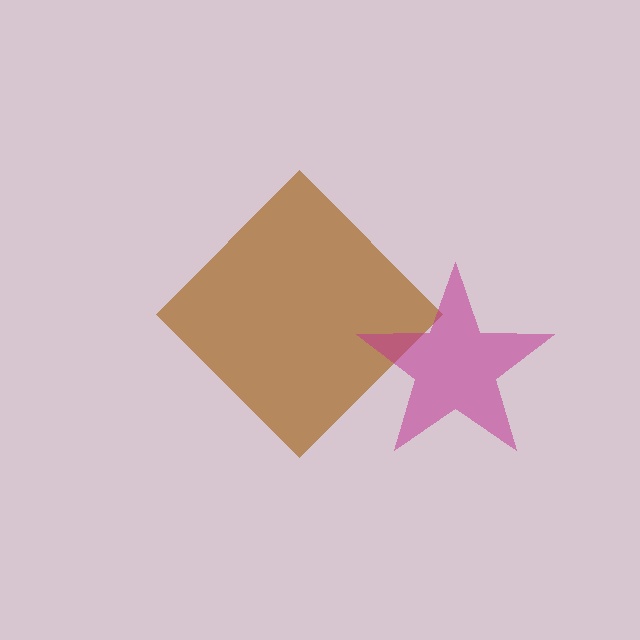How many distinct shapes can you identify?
There are 2 distinct shapes: a brown diamond, a magenta star.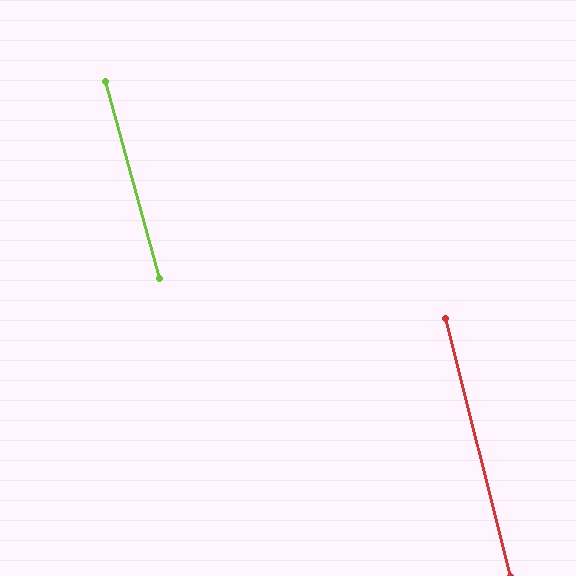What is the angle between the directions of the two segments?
Approximately 1 degree.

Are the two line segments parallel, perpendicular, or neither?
Parallel — their directions differ by only 1.2°.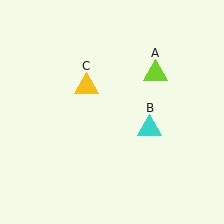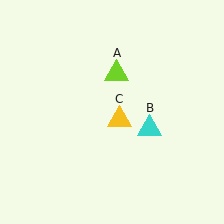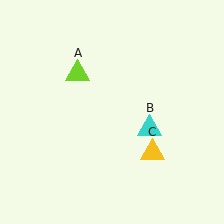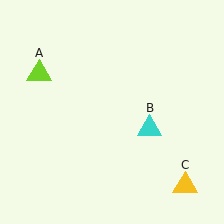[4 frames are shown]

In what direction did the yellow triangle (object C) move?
The yellow triangle (object C) moved down and to the right.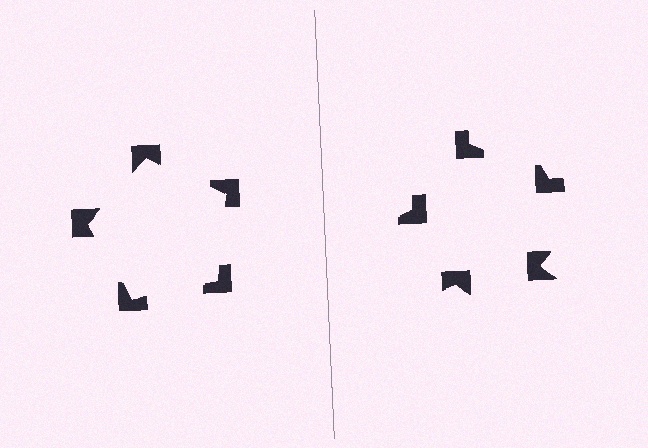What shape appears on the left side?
An illusory pentagon.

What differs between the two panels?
The notched squares are positioned identically on both sides; only the wedge orientations differ. On the left they align to a pentagon; on the right they are misaligned.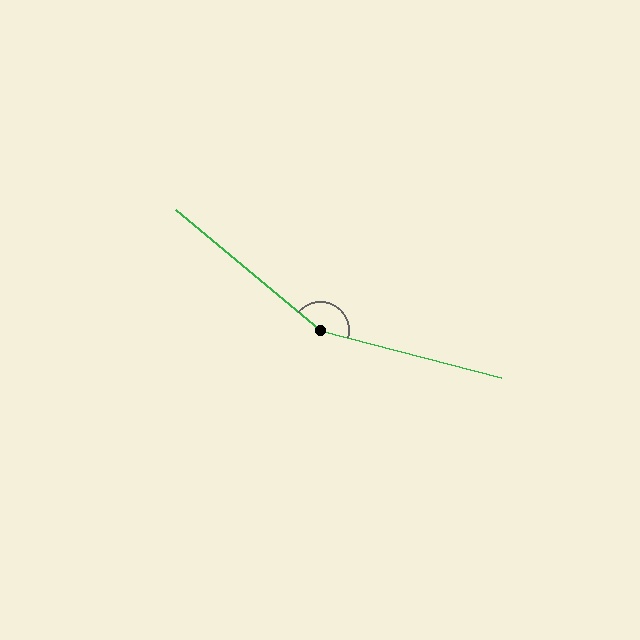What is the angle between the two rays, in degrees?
Approximately 155 degrees.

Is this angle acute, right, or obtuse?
It is obtuse.